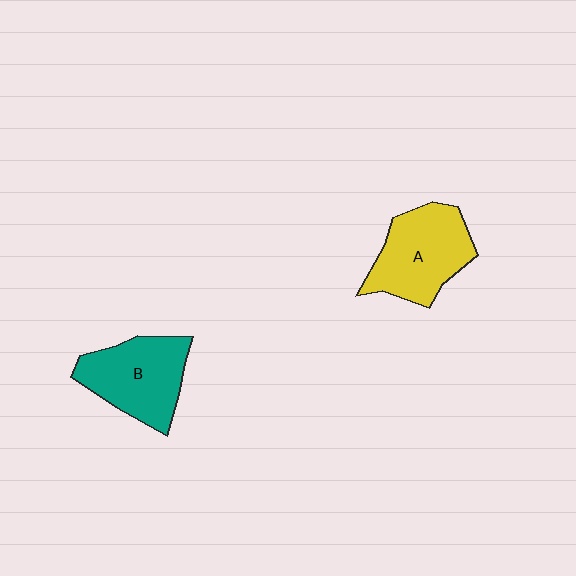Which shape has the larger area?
Shape A (yellow).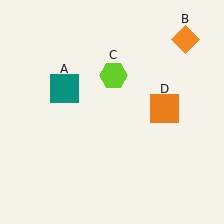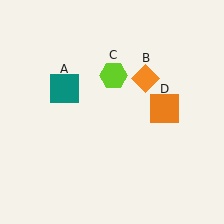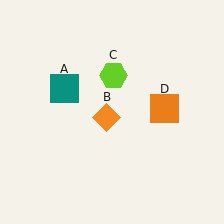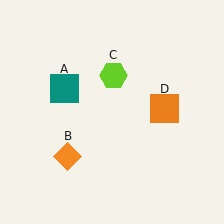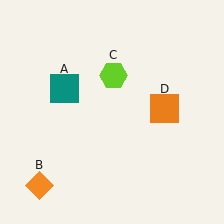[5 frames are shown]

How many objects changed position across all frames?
1 object changed position: orange diamond (object B).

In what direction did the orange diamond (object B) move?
The orange diamond (object B) moved down and to the left.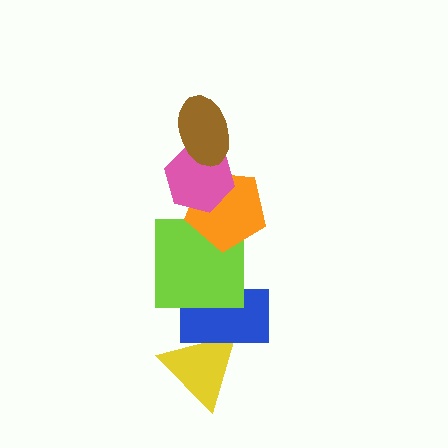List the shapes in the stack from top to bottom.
From top to bottom: the brown ellipse, the pink hexagon, the orange pentagon, the lime square, the blue rectangle, the yellow triangle.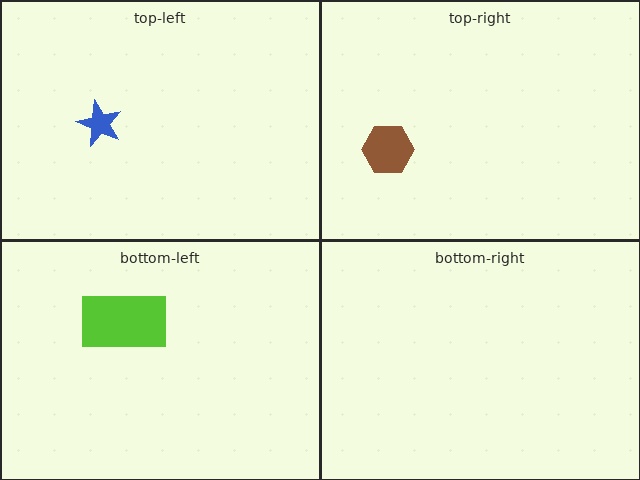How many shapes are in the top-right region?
1.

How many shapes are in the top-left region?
1.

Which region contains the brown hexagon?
The top-right region.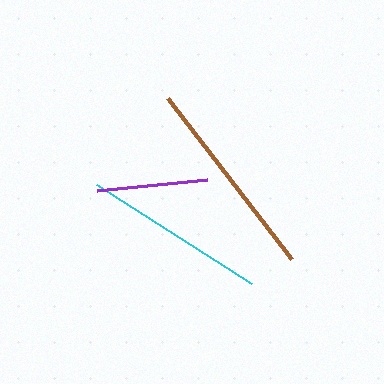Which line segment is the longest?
The brown line is the longest at approximately 204 pixels.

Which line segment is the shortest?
The purple line is the shortest at approximately 111 pixels.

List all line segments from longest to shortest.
From longest to shortest: brown, cyan, purple.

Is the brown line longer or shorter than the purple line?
The brown line is longer than the purple line.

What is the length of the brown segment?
The brown segment is approximately 204 pixels long.